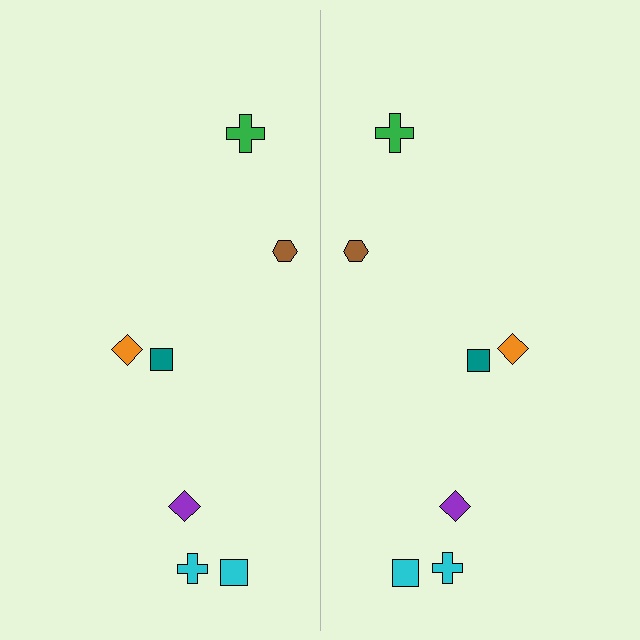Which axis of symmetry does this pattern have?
The pattern has a vertical axis of symmetry running through the center of the image.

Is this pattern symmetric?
Yes, this pattern has bilateral (reflection) symmetry.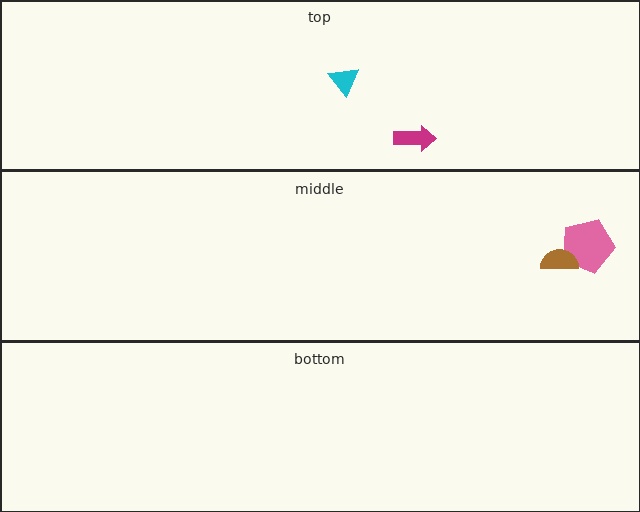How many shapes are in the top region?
2.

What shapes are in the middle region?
The pink pentagon, the brown semicircle.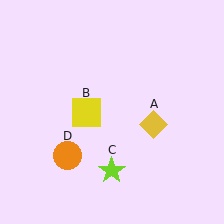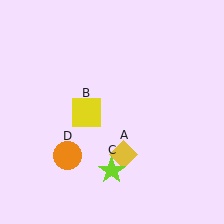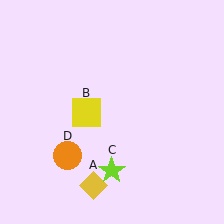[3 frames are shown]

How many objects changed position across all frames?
1 object changed position: yellow diamond (object A).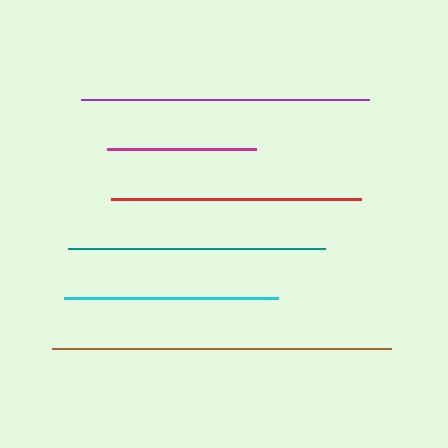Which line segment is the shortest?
The magenta line is the shortest at approximately 150 pixels.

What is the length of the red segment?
The red segment is approximately 250 pixels long.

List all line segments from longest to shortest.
From longest to shortest: brown, purple, teal, red, cyan, magenta.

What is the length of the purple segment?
The purple segment is approximately 288 pixels long.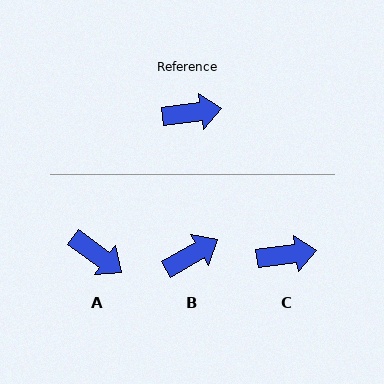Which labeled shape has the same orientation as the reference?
C.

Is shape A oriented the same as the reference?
No, it is off by about 44 degrees.